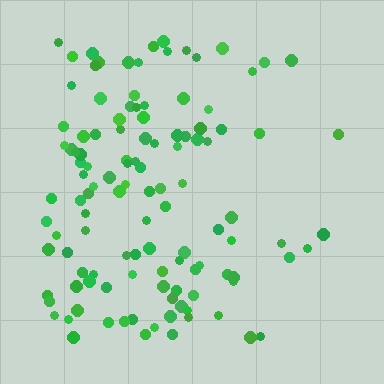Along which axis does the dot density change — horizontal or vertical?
Horizontal.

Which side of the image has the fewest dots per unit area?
The right.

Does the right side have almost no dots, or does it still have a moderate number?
Still a moderate number, just noticeably fewer than the left.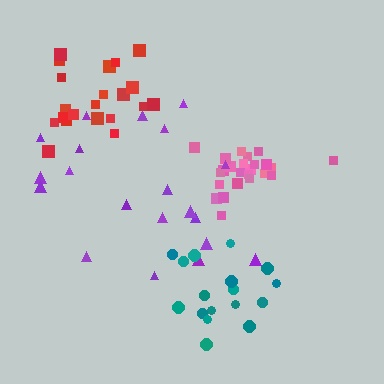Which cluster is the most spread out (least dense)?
Purple.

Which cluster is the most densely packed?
Pink.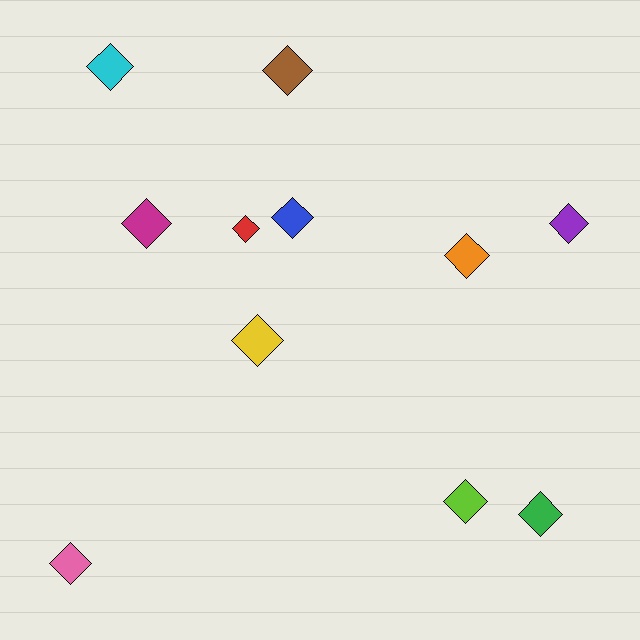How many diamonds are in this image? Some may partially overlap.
There are 11 diamonds.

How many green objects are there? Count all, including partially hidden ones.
There is 1 green object.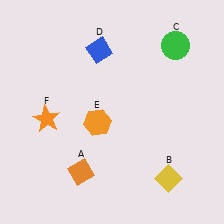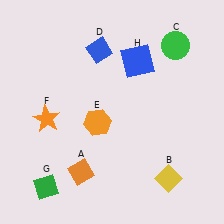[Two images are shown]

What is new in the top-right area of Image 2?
A blue square (H) was added in the top-right area of Image 2.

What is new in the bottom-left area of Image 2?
A green diamond (G) was added in the bottom-left area of Image 2.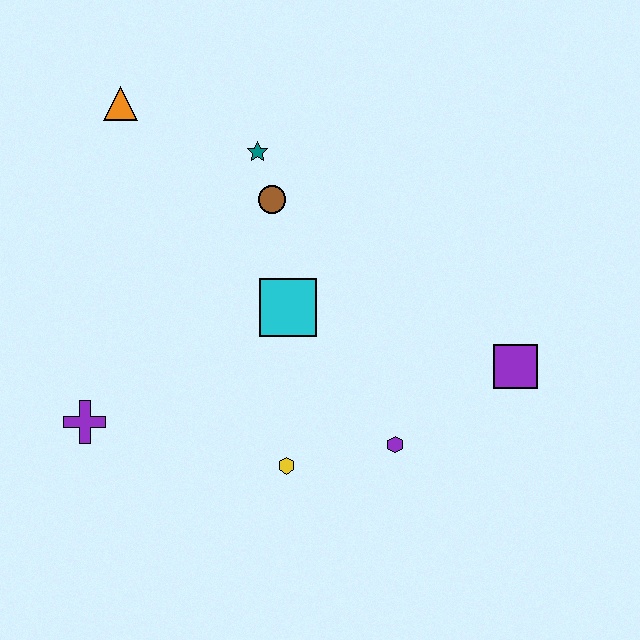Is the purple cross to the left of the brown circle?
Yes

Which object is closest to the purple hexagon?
The yellow hexagon is closest to the purple hexagon.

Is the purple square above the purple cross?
Yes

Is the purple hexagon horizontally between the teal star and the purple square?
Yes